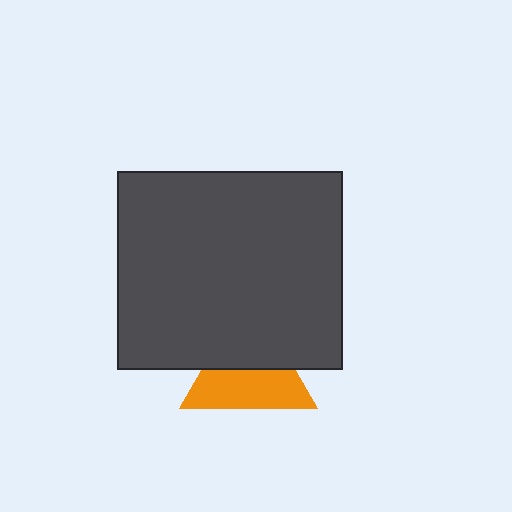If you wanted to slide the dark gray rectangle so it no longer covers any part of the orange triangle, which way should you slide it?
Slide it up — that is the most direct way to separate the two shapes.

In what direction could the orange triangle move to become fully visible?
The orange triangle could move down. That would shift it out from behind the dark gray rectangle entirely.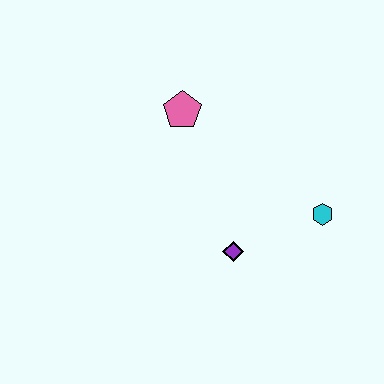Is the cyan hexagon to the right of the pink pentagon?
Yes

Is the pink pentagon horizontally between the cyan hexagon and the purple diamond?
No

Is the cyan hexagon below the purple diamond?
No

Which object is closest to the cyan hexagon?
The purple diamond is closest to the cyan hexagon.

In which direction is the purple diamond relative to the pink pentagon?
The purple diamond is below the pink pentagon.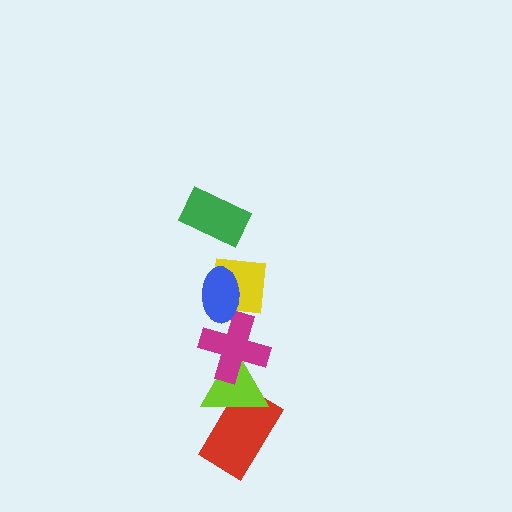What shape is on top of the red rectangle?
The lime triangle is on top of the red rectangle.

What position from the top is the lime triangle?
The lime triangle is 5th from the top.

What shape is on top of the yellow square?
The blue ellipse is on top of the yellow square.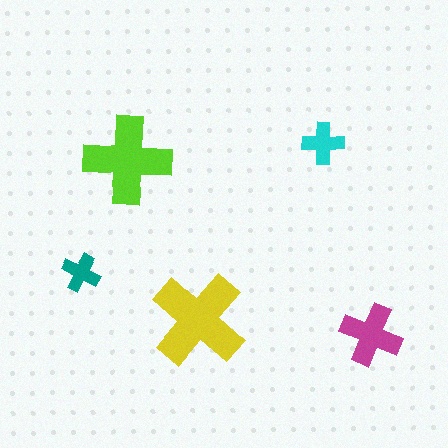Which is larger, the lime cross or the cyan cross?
The lime one.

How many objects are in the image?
There are 5 objects in the image.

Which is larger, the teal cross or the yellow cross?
The yellow one.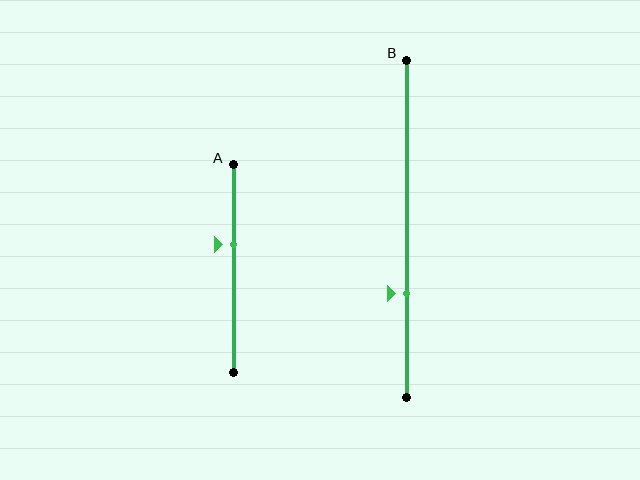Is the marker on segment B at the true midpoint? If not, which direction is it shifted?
No, the marker on segment B is shifted downward by about 19% of the segment length.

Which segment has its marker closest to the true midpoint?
Segment A has its marker closest to the true midpoint.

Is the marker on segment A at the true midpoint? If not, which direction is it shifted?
No, the marker on segment A is shifted upward by about 12% of the segment length.